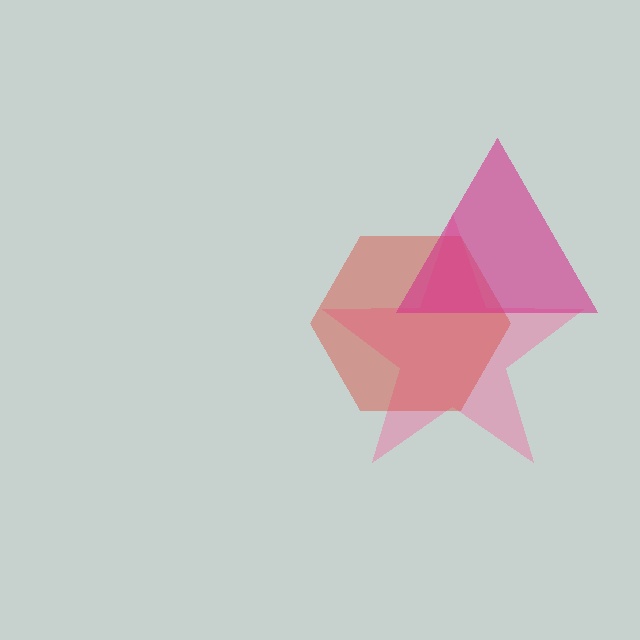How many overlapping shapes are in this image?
There are 3 overlapping shapes in the image.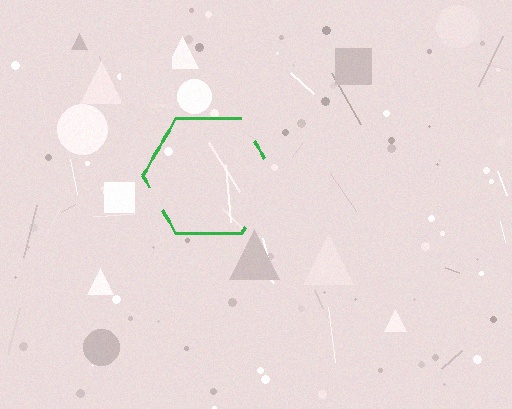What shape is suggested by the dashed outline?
The dashed outline suggests a hexagon.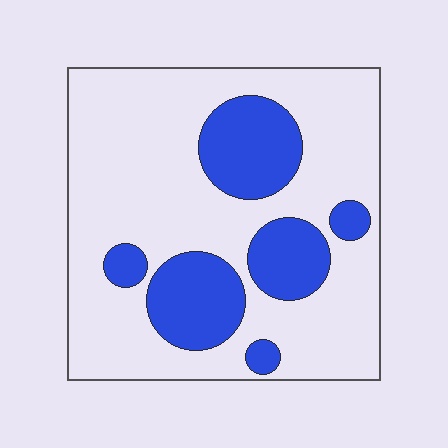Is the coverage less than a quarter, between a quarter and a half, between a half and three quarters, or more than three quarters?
Between a quarter and a half.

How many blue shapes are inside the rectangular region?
6.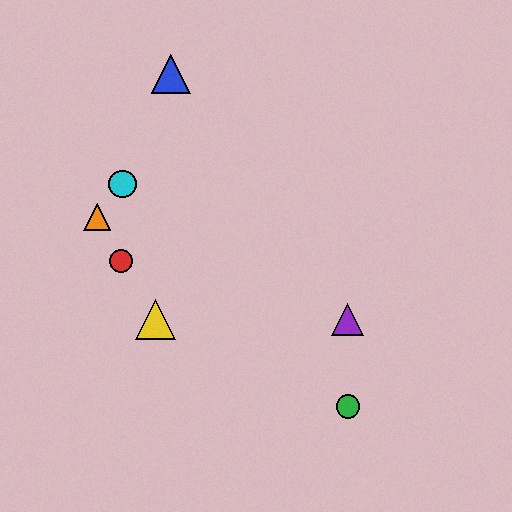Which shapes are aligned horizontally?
The yellow triangle, the purple triangle are aligned horizontally.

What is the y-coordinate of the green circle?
The green circle is at y≈407.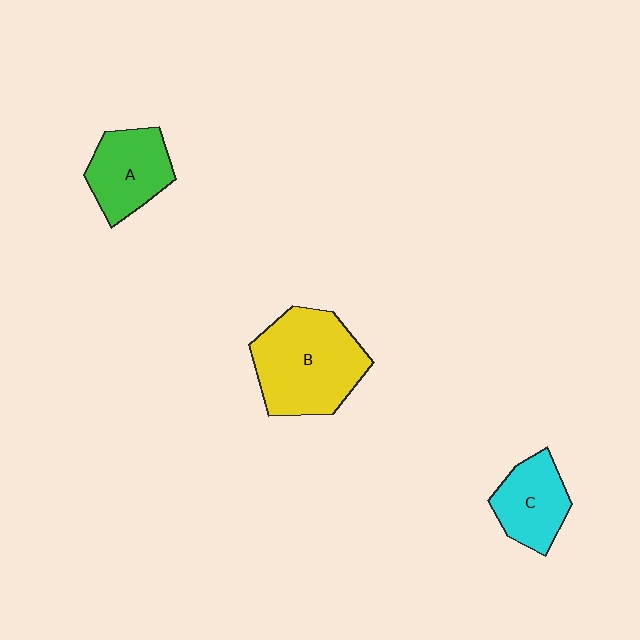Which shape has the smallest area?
Shape C (cyan).